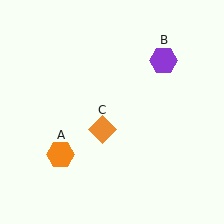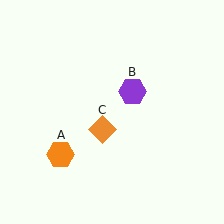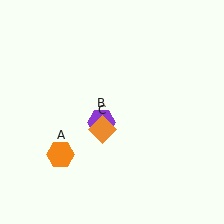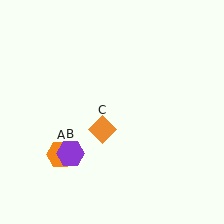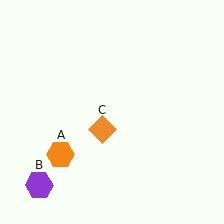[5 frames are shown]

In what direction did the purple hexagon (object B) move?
The purple hexagon (object B) moved down and to the left.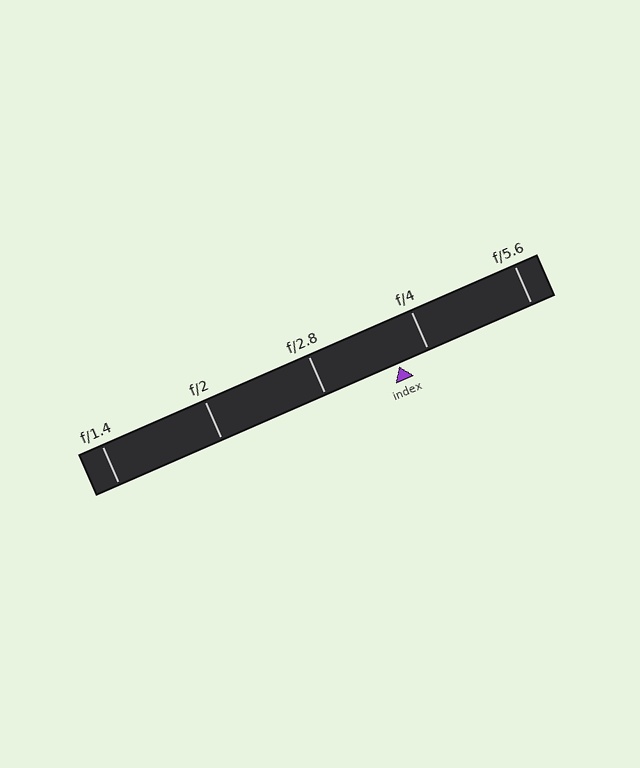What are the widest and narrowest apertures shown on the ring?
The widest aperture shown is f/1.4 and the narrowest is f/5.6.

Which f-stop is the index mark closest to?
The index mark is closest to f/4.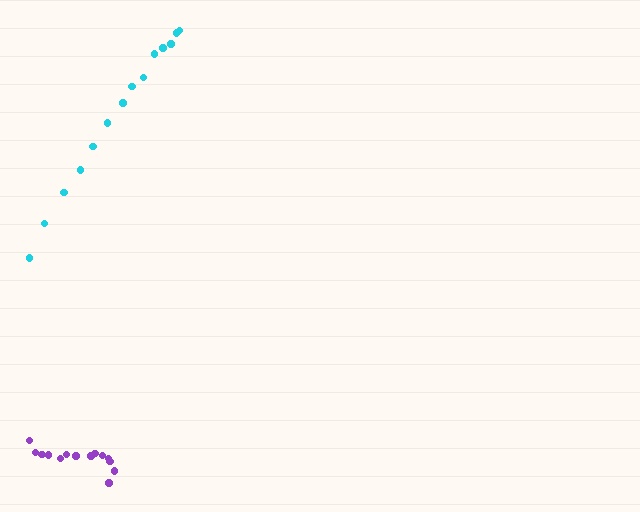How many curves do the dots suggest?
There are 2 distinct paths.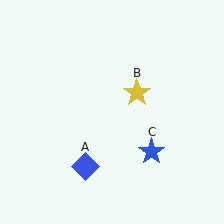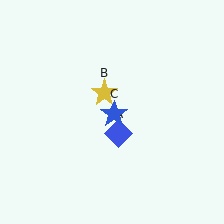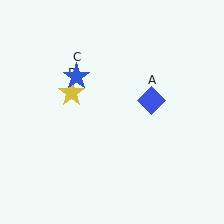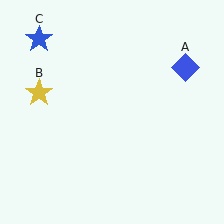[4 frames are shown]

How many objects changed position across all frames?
3 objects changed position: blue diamond (object A), yellow star (object B), blue star (object C).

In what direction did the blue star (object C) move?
The blue star (object C) moved up and to the left.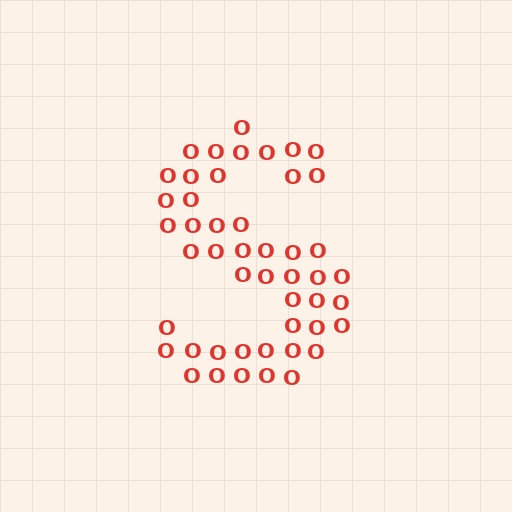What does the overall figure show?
The overall figure shows the letter S.